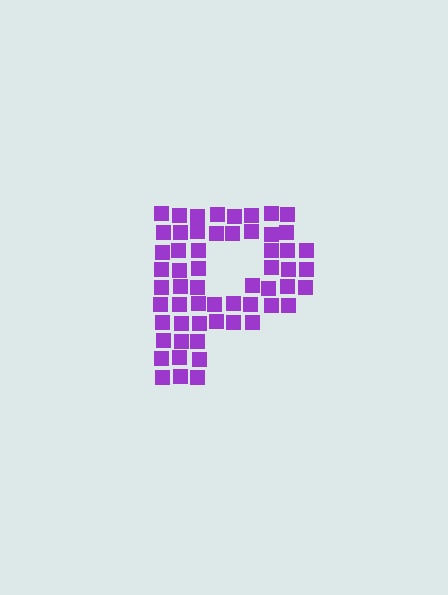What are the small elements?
The small elements are squares.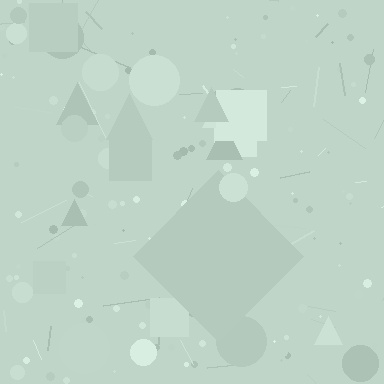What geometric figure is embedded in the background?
A diamond is embedded in the background.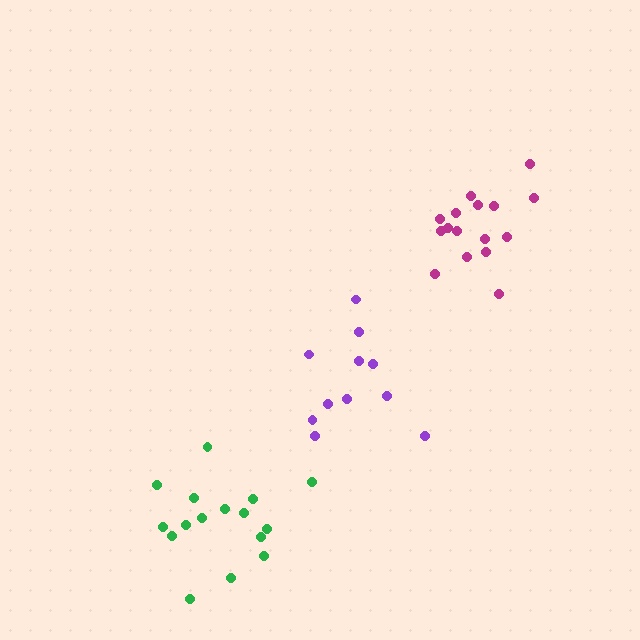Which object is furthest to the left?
The green cluster is leftmost.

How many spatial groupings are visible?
There are 3 spatial groupings.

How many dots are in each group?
Group 1: 16 dots, Group 2: 11 dots, Group 3: 16 dots (43 total).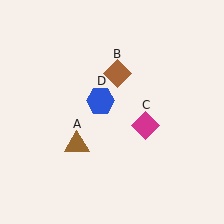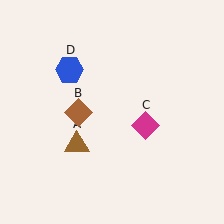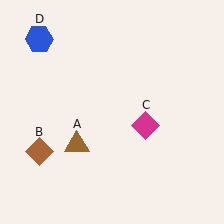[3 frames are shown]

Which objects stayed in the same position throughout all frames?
Brown triangle (object A) and magenta diamond (object C) remained stationary.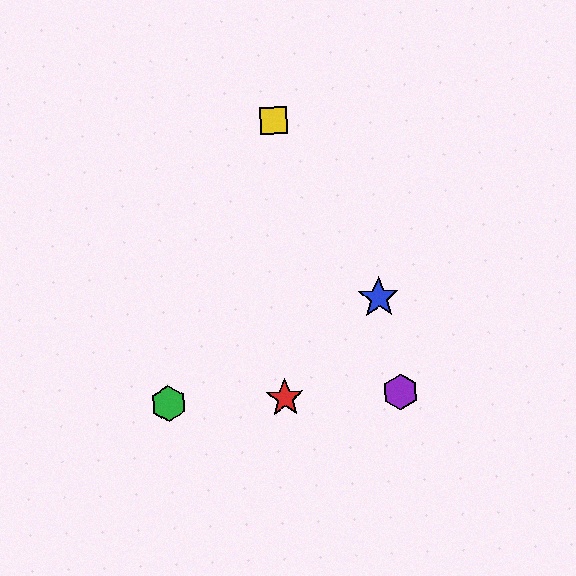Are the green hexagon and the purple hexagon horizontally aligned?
Yes, both are at y≈404.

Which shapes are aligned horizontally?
The red star, the green hexagon, the purple hexagon are aligned horizontally.